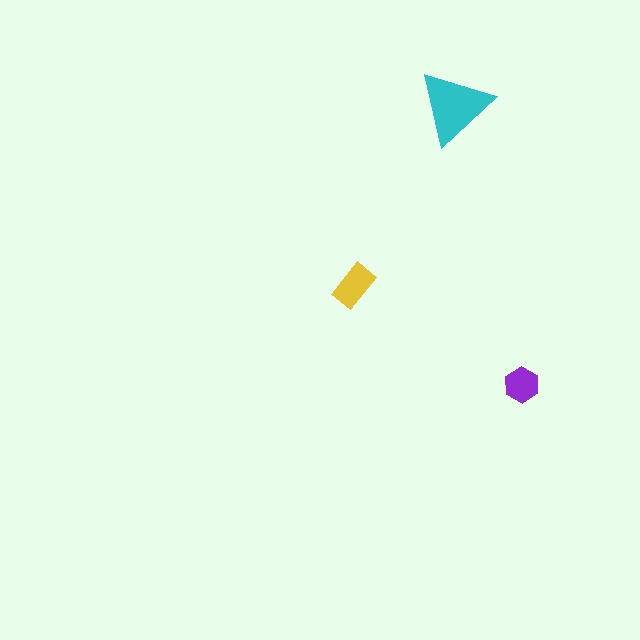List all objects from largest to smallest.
The cyan triangle, the yellow rectangle, the purple hexagon.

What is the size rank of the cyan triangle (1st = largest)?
1st.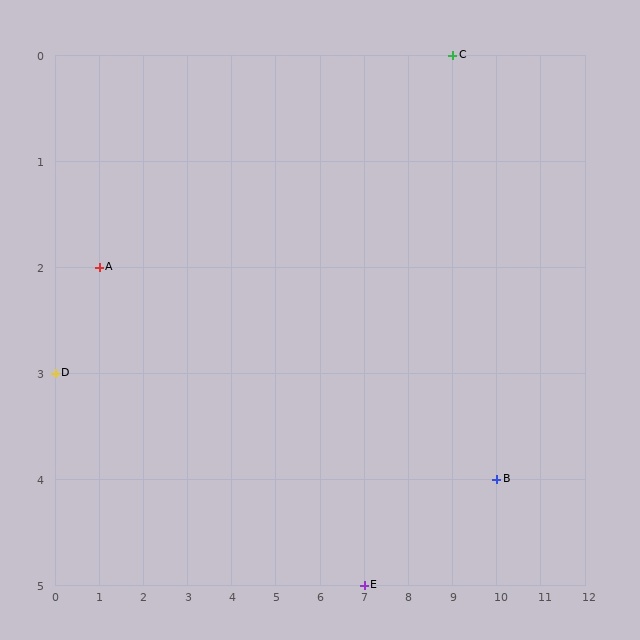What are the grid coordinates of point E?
Point E is at grid coordinates (7, 5).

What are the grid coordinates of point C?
Point C is at grid coordinates (9, 0).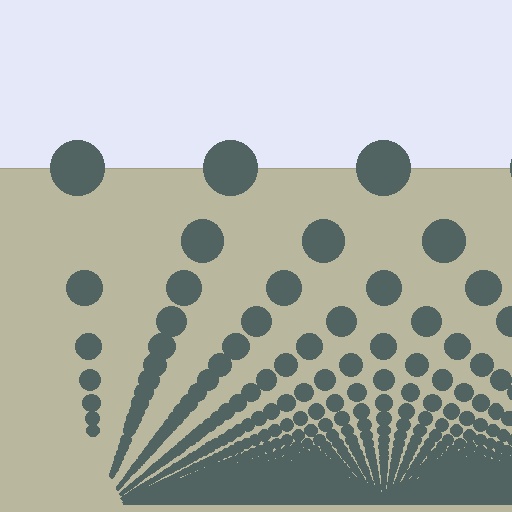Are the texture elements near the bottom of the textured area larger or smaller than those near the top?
Smaller. The gradient is inverted — elements near the bottom are smaller and denser.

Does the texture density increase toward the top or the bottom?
Density increases toward the bottom.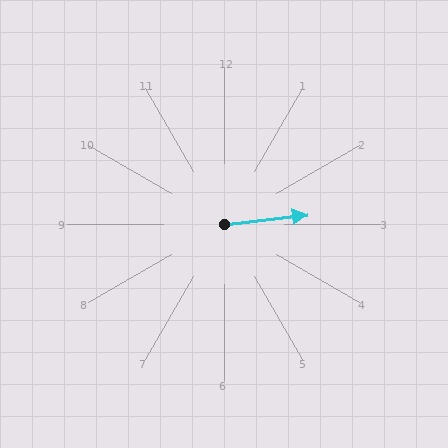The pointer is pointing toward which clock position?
Roughly 3 o'clock.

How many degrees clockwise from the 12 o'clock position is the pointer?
Approximately 84 degrees.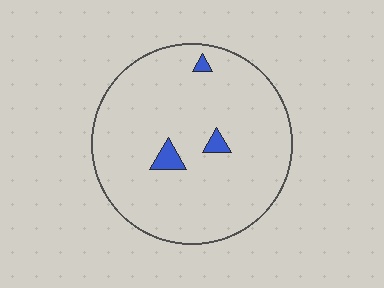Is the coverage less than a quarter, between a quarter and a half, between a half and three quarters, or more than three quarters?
Less than a quarter.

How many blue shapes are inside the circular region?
3.